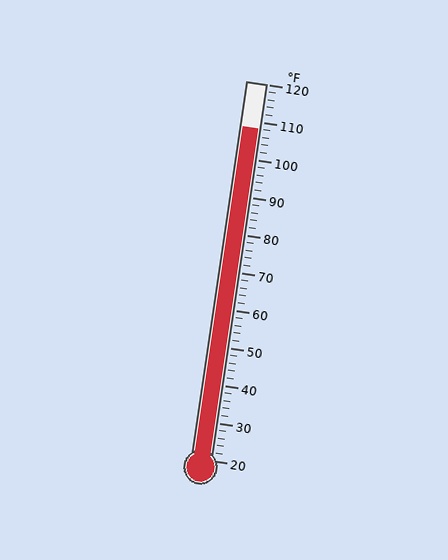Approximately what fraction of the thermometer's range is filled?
The thermometer is filled to approximately 90% of its range.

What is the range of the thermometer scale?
The thermometer scale ranges from 20°F to 120°F.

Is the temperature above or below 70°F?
The temperature is above 70°F.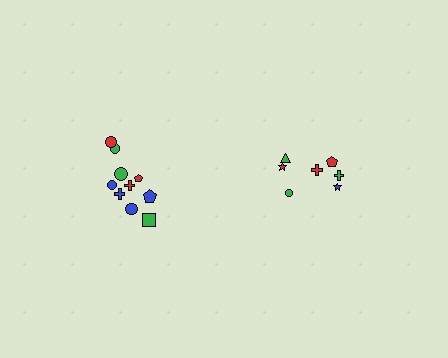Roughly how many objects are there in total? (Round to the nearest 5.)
Roughly 15 objects in total.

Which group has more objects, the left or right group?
The left group.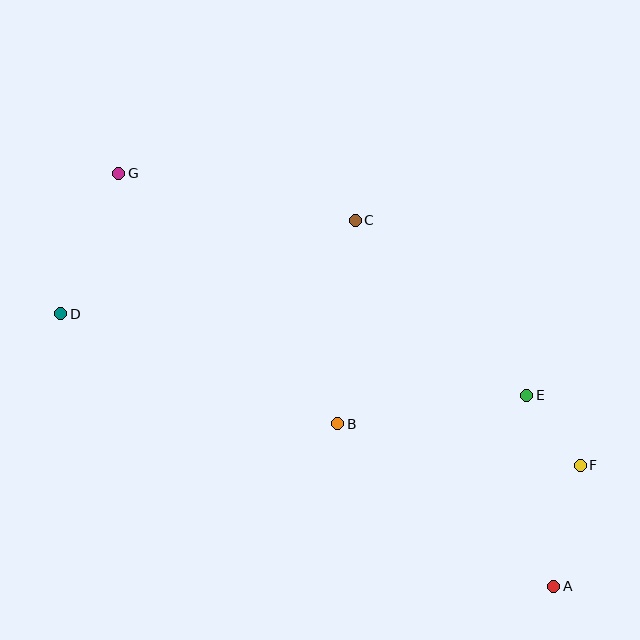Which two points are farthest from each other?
Points A and G are farthest from each other.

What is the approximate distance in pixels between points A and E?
The distance between A and E is approximately 193 pixels.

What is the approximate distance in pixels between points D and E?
The distance between D and E is approximately 473 pixels.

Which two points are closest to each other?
Points E and F are closest to each other.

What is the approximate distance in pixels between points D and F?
The distance between D and F is approximately 541 pixels.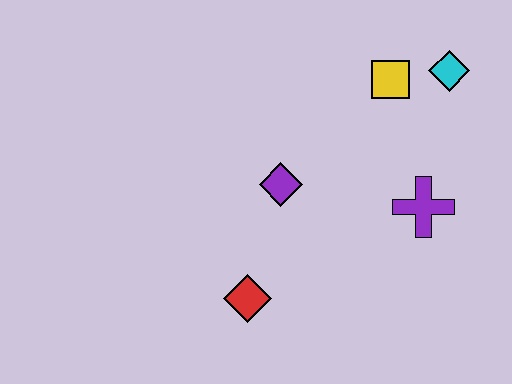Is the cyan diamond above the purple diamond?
Yes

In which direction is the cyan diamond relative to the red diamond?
The cyan diamond is above the red diamond.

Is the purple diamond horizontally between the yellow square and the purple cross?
No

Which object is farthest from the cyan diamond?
The red diamond is farthest from the cyan diamond.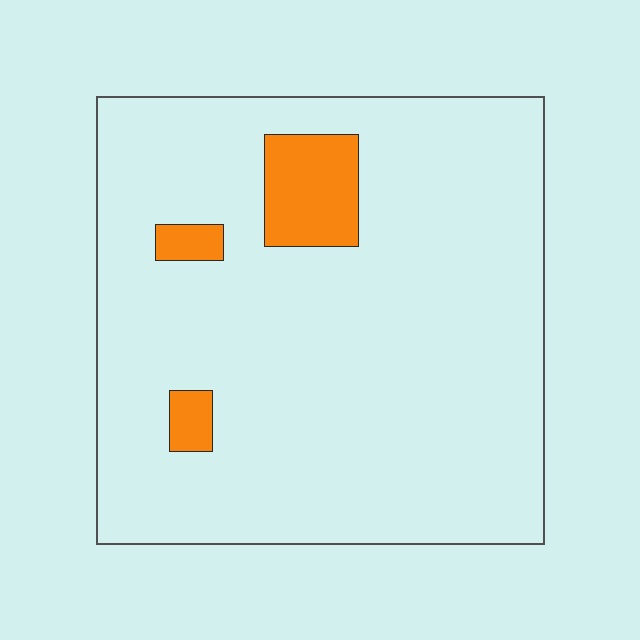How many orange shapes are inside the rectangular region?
3.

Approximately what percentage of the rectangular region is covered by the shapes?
Approximately 10%.